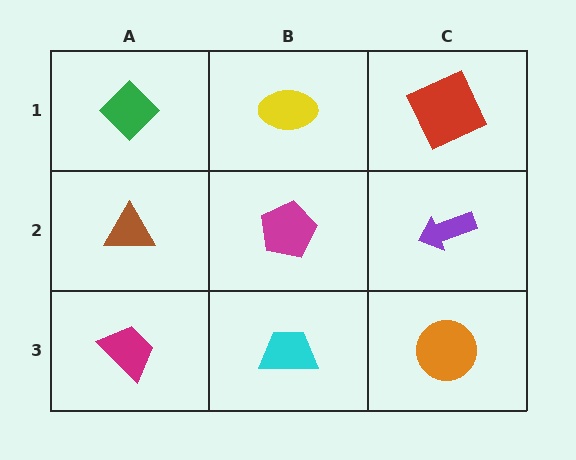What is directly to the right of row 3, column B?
An orange circle.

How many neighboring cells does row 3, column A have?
2.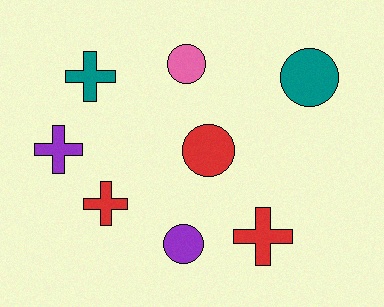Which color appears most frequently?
Red, with 3 objects.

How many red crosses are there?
There are 2 red crosses.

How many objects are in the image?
There are 8 objects.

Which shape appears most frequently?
Cross, with 4 objects.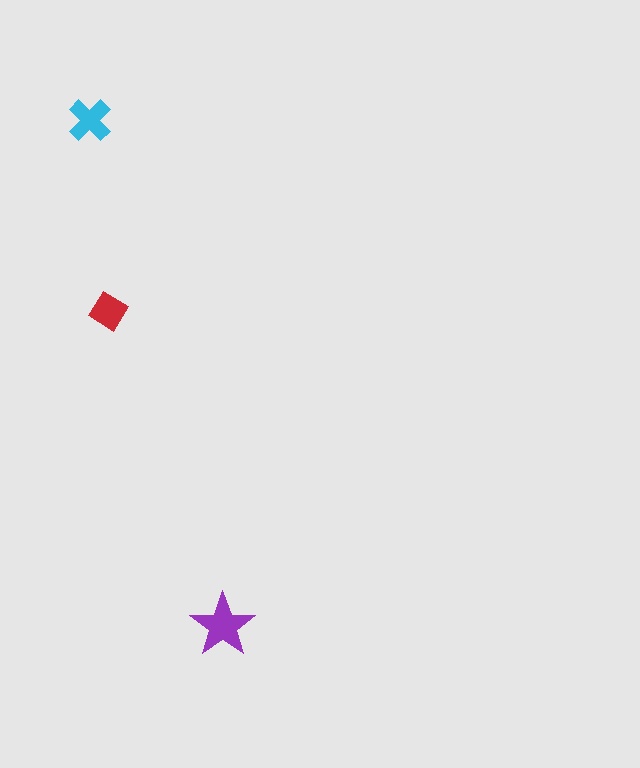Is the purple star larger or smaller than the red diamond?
Larger.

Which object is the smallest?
The red diamond.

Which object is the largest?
The purple star.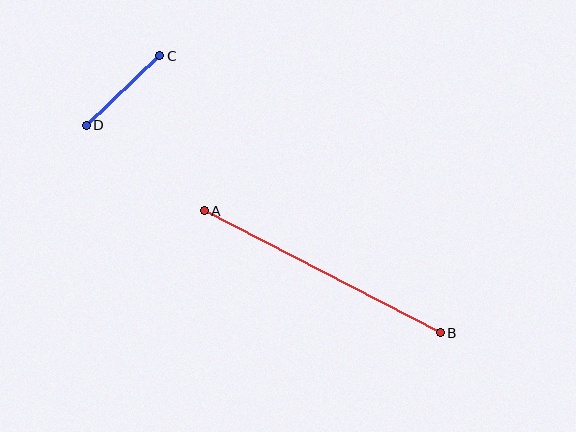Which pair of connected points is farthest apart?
Points A and B are farthest apart.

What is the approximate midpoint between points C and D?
The midpoint is at approximately (123, 91) pixels.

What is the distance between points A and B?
The distance is approximately 265 pixels.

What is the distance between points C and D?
The distance is approximately 101 pixels.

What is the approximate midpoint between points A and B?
The midpoint is at approximately (322, 272) pixels.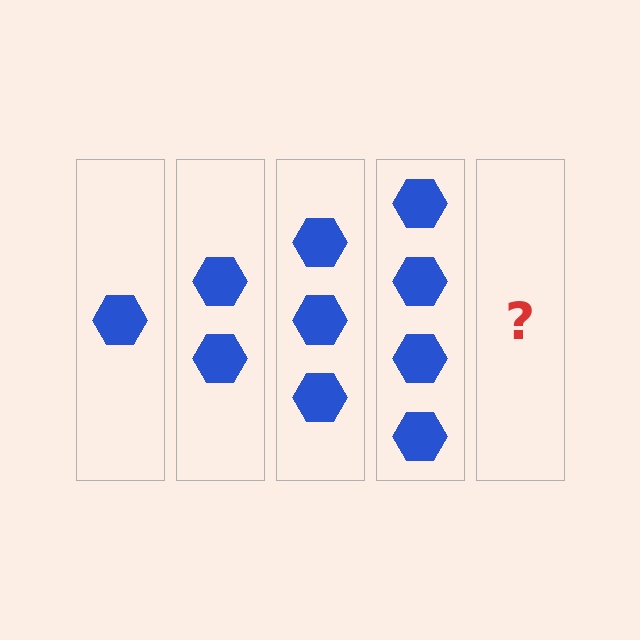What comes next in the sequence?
The next element should be 5 hexagons.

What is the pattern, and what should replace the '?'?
The pattern is that each step adds one more hexagon. The '?' should be 5 hexagons.